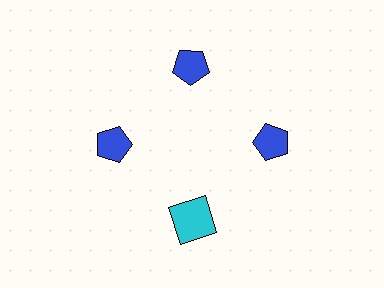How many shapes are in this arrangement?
There are 4 shapes arranged in a ring pattern.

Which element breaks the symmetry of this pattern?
The cyan square at roughly the 6 o'clock position breaks the symmetry. All other shapes are blue pentagons.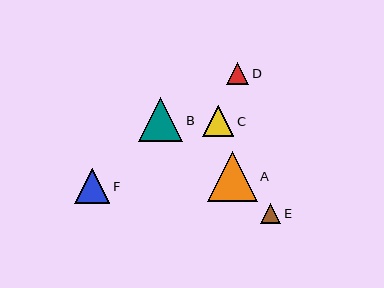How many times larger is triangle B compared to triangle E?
Triangle B is approximately 2.1 times the size of triangle E.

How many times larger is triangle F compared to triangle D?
Triangle F is approximately 1.6 times the size of triangle D.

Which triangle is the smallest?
Triangle E is the smallest with a size of approximately 21 pixels.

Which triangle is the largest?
Triangle A is the largest with a size of approximately 50 pixels.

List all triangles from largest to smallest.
From largest to smallest: A, B, F, C, D, E.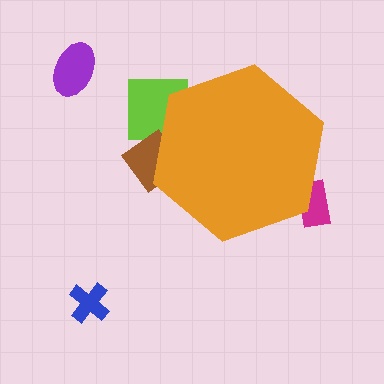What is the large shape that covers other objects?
An orange hexagon.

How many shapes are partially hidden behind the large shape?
3 shapes are partially hidden.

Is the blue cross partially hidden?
No, the blue cross is fully visible.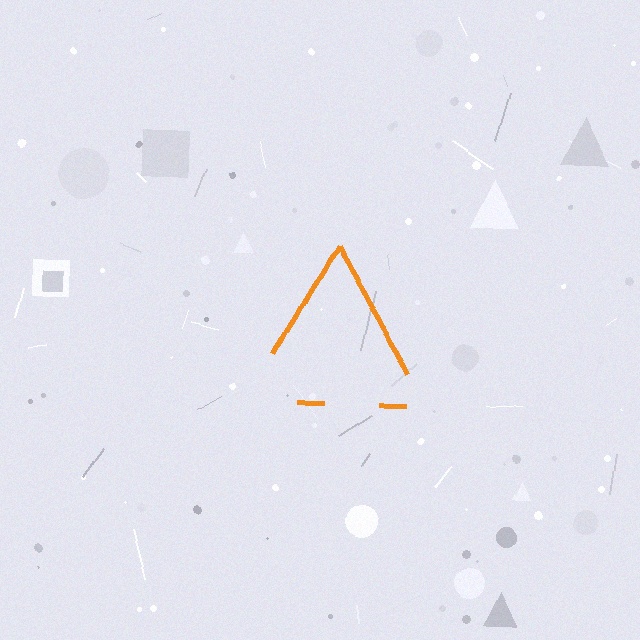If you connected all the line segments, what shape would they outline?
They would outline a triangle.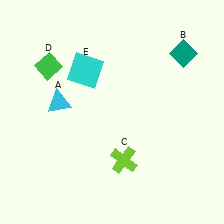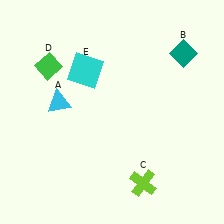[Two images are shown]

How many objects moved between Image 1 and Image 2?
1 object moved between the two images.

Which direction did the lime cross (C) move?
The lime cross (C) moved down.